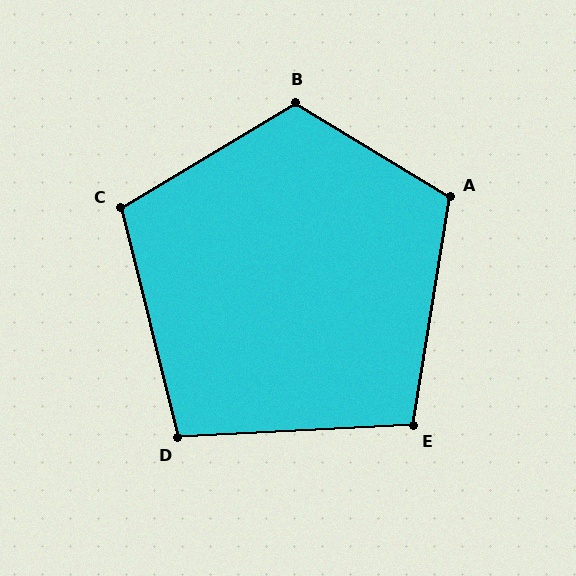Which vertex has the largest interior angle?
B, at approximately 117 degrees.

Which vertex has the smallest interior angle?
D, at approximately 101 degrees.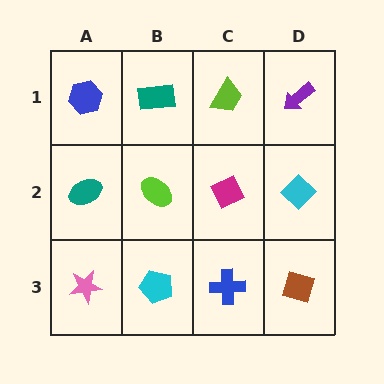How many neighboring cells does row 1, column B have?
3.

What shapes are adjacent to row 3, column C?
A magenta diamond (row 2, column C), a cyan pentagon (row 3, column B), a brown diamond (row 3, column D).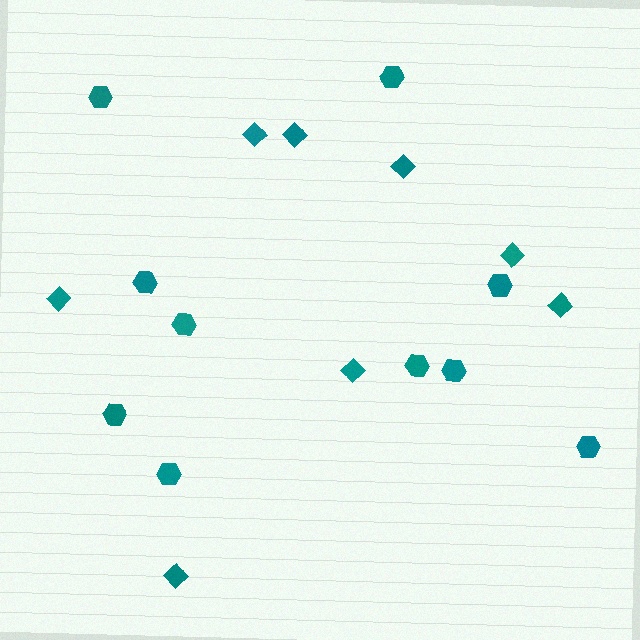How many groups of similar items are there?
There are 2 groups: one group of diamonds (8) and one group of hexagons (10).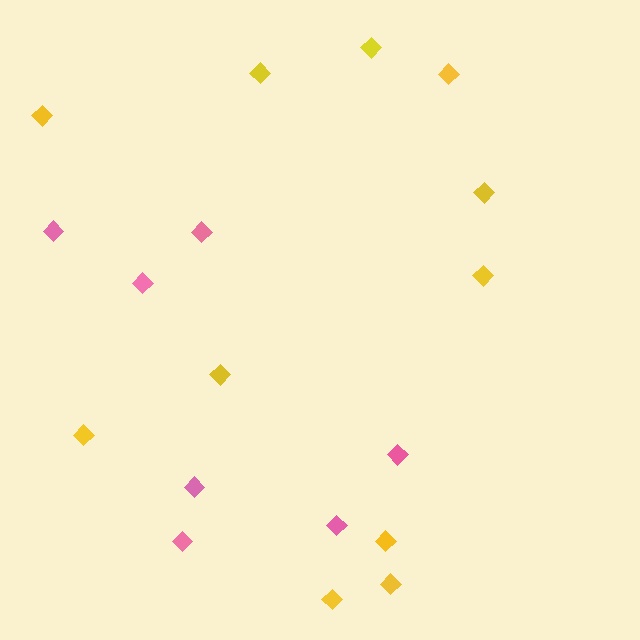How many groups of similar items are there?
There are 2 groups: one group of pink diamonds (7) and one group of yellow diamonds (11).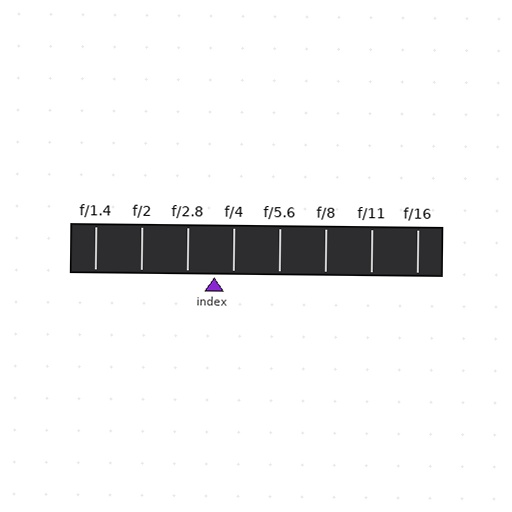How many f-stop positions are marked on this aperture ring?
There are 8 f-stop positions marked.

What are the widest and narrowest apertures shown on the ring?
The widest aperture shown is f/1.4 and the narrowest is f/16.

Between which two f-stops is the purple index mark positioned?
The index mark is between f/2.8 and f/4.